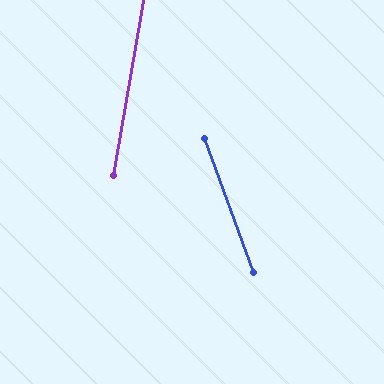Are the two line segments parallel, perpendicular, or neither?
Neither parallel nor perpendicular — they differ by about 30°.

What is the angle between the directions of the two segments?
Approximately 30 degrees.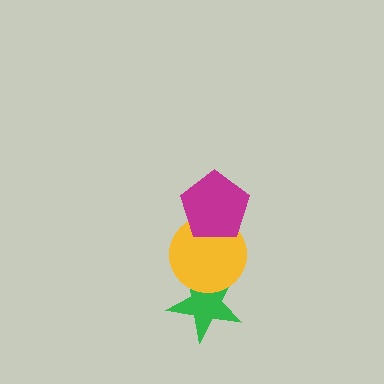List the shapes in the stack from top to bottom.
From top to bottom: the magenta pentagon, the yellow circle, the green star.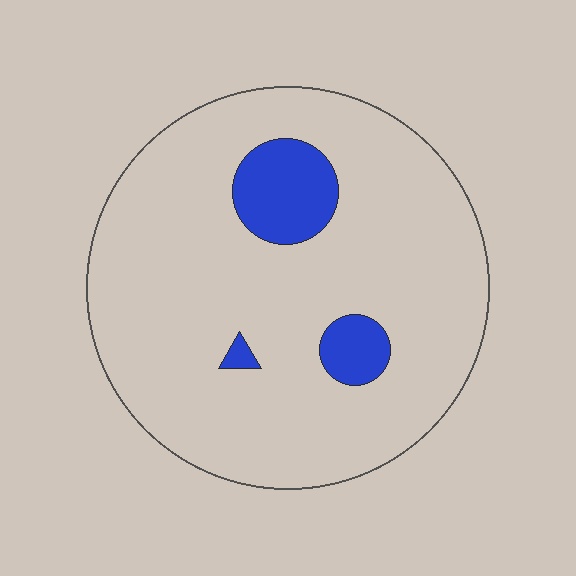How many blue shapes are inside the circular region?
3.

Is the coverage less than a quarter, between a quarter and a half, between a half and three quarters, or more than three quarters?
Less than a quarter.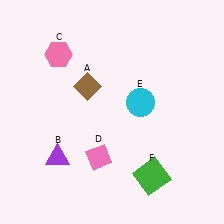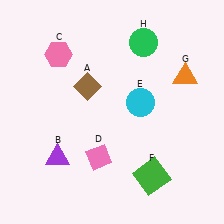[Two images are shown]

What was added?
An orange triangle (G), a green circle (H) were added in Image 2.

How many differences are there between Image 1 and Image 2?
There are 2 differences between the two images.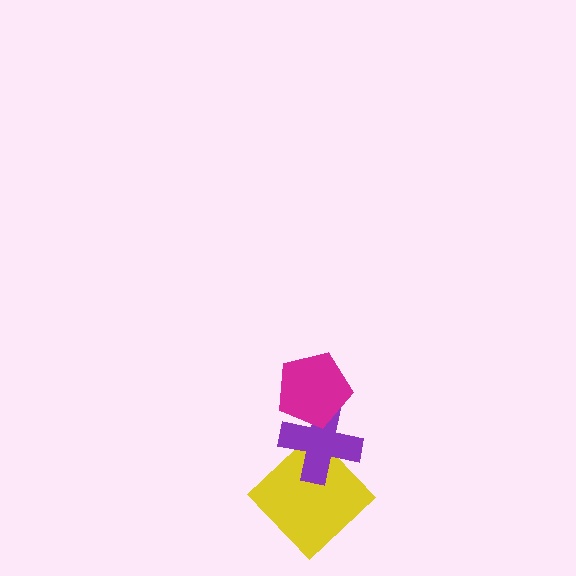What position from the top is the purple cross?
The purple cross is 2nd from the top.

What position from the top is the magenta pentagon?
The magenta pentagon is 1st from the top.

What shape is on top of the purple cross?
The magenta pentagon is on top of the purple cross.